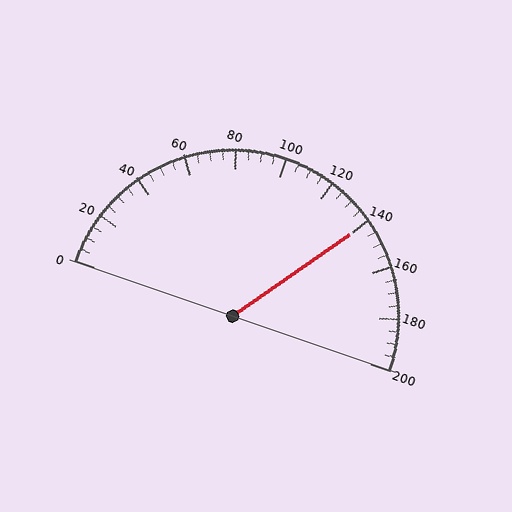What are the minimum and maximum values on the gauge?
The gauge ranges from 0 to 200.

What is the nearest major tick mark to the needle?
The nearest major tick mark is 140.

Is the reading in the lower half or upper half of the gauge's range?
The reading is in the upper half of the range (0 to 200).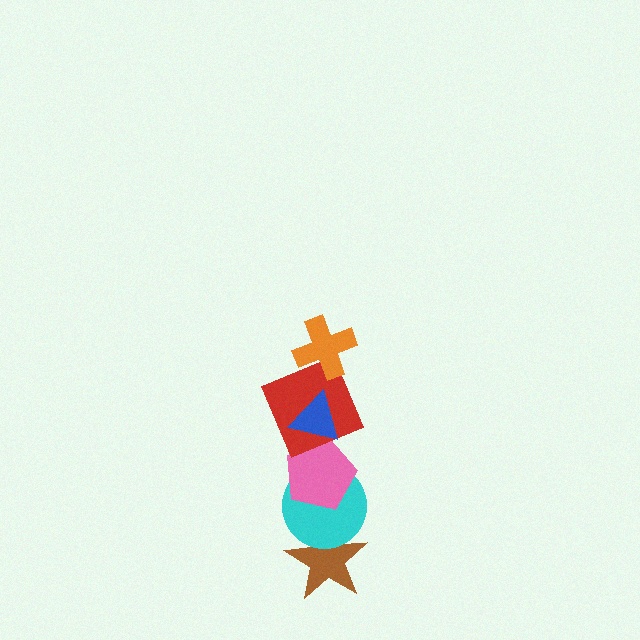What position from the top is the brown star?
The brown star is 6th from the top.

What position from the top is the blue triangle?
The blue triangle is 2nd from the top.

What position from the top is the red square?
The red square is 3rd from the top.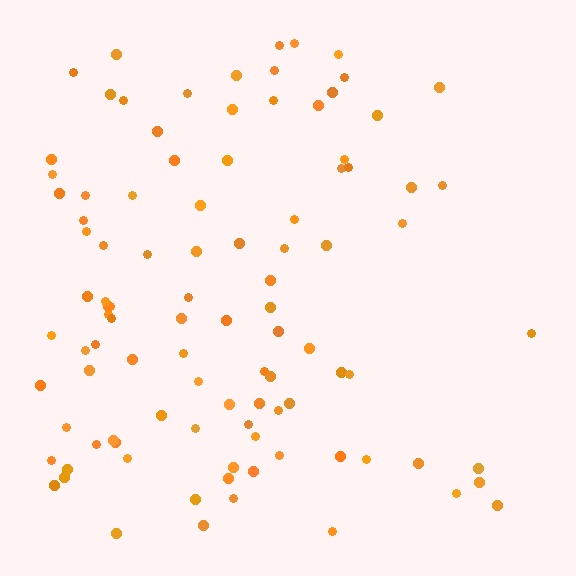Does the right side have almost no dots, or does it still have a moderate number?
Still a moderate number, just noticeably fewer than the left.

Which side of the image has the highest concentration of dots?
The left.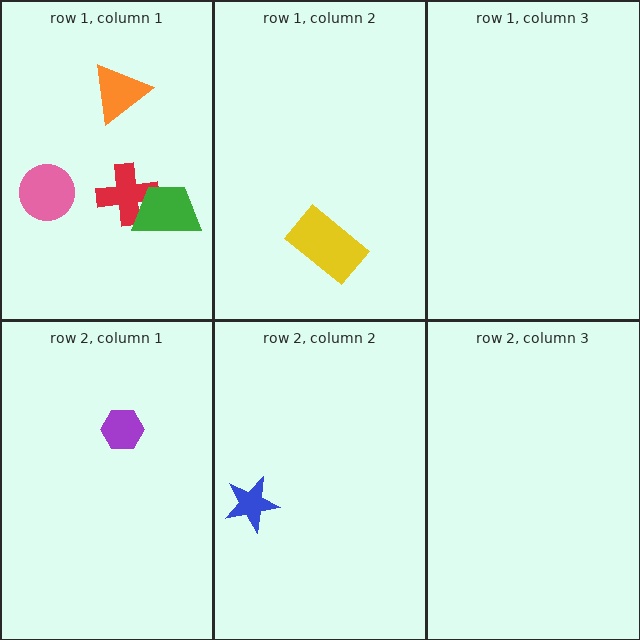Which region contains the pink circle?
The row 1, column 1 region.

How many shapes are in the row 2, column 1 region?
1.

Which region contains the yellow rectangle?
The row 1, column 2 region.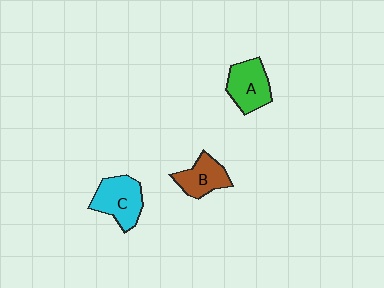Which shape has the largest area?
Shape C (cyan).